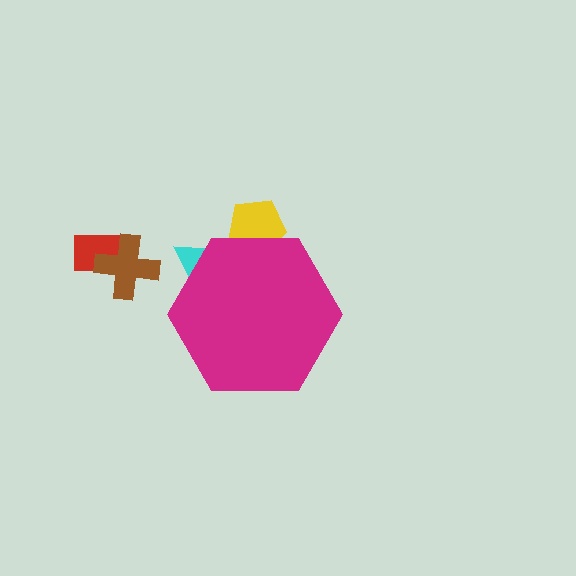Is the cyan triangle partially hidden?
Yes, the cyan triangle is partially hidden behind the magenta hexagon.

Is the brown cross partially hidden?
No, the brown cross is fully visible.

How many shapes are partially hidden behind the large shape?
2 shapes are partially hidden.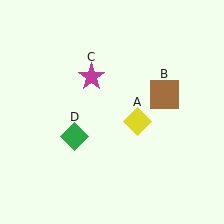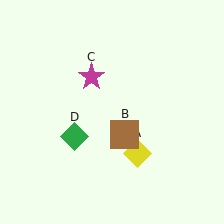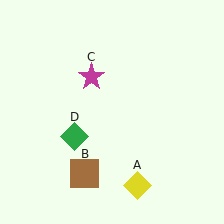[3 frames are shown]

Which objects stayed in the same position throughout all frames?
Magenta star (object C) and green diamond (object D) remained stationary.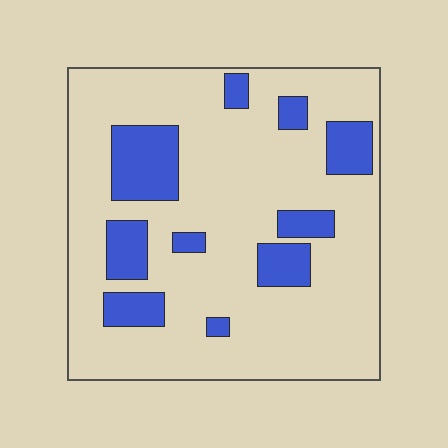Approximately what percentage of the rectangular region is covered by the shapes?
Approximately 20%.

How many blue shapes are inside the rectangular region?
10.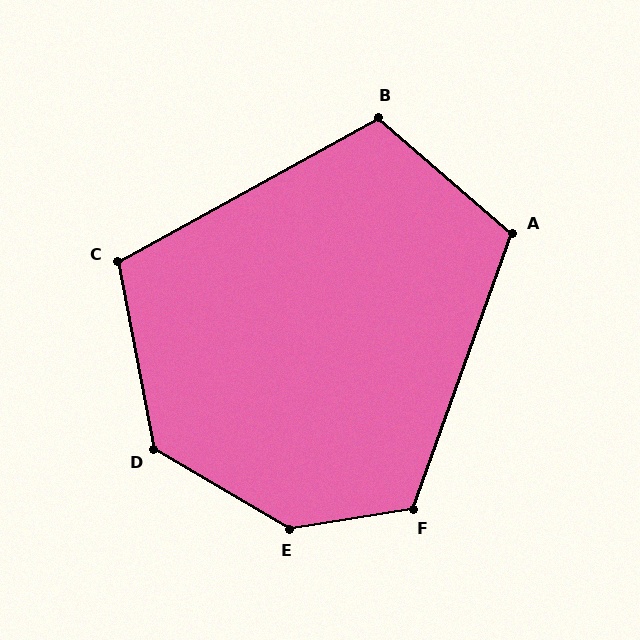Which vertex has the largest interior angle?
E, at approximately 141 degrees.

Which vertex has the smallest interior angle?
C, at approximately 108 degrees.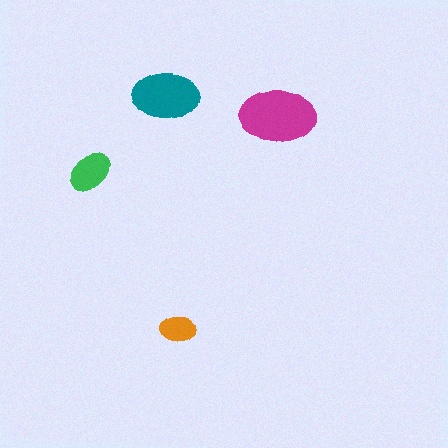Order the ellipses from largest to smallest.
the magenta one, the teal one, the green one, the orange one.